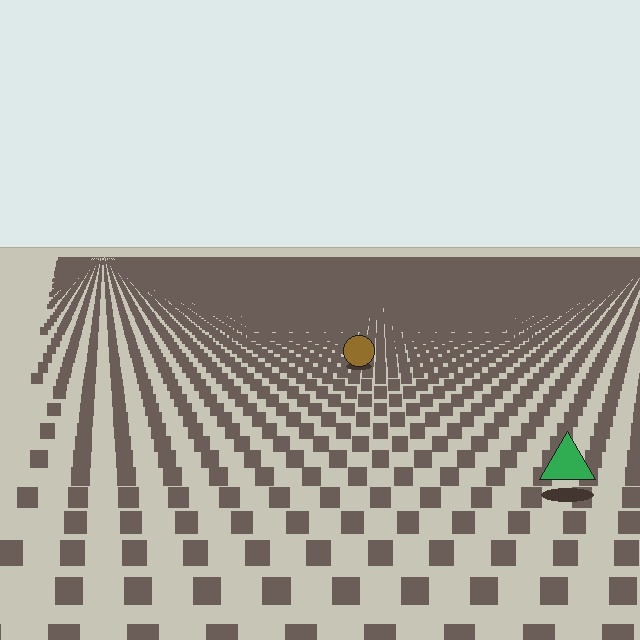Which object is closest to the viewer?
The green triangle is closest. The texture marks near it are larger and more spread out.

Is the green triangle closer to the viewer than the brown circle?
Yes. The green triangle is closer — you can tell from the texture gradient: the ground texture is coarser near it.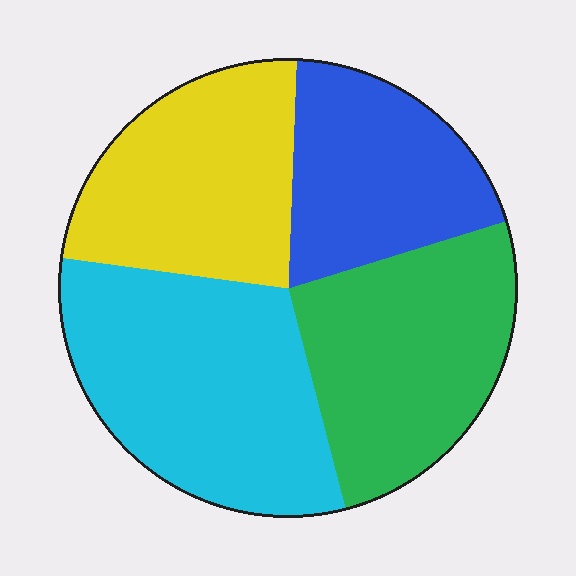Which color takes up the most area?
Cyan, at roughly 30%.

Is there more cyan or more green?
Cyan.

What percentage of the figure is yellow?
Yellow covers roughly 25% of the figure.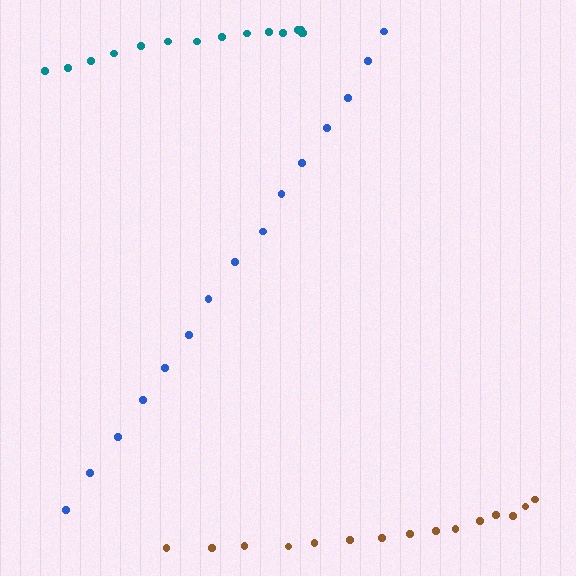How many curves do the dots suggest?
There are 3 distinct paths.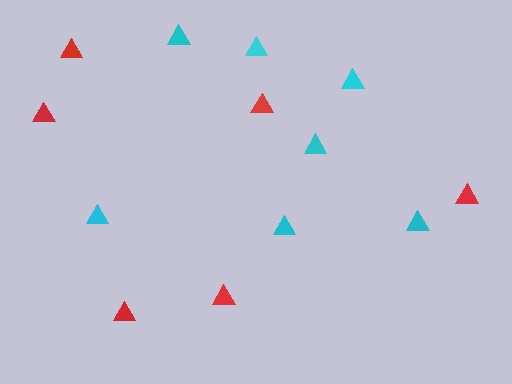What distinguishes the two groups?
There are 2 groups: one group of cyan triangles (7) and one group of red triangles (6).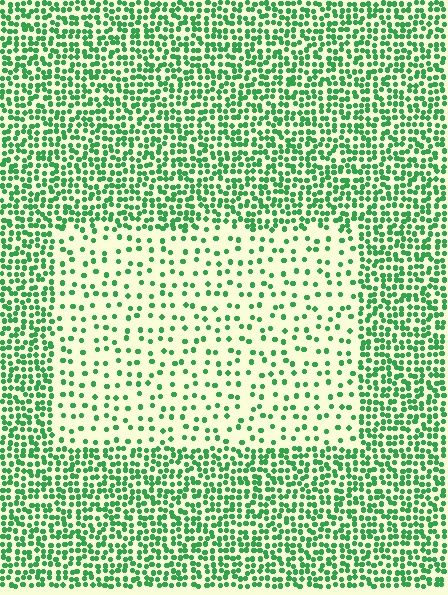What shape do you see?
I see a rectangle.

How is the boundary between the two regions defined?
The boundary is defined by a change in element density (approximately 2.7x ratio). All elements are the same color, size, and shape.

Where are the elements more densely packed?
The elements are more densely packed outside the rectangle boundary.